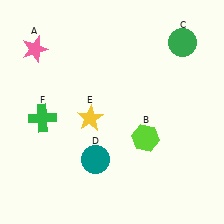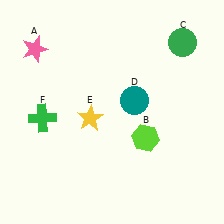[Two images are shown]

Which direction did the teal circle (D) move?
The teal circle (D) moved up.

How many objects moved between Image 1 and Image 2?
1 object moved between the two images.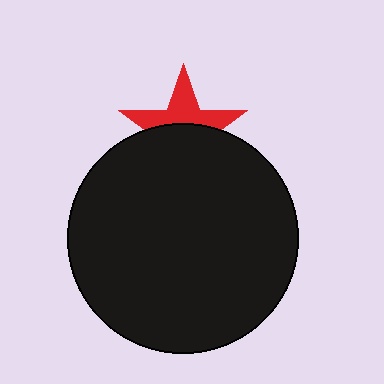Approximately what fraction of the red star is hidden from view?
Roughly 54% of the red star is hidden behind the black circle.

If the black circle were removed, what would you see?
You would see the complete red star.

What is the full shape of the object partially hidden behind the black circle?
The partially hidden object is a red star.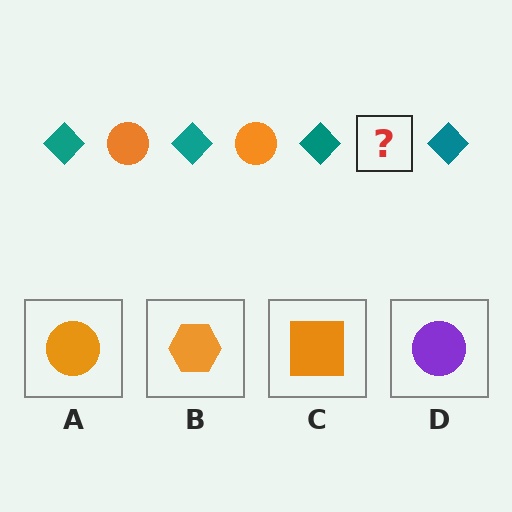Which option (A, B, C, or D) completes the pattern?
A.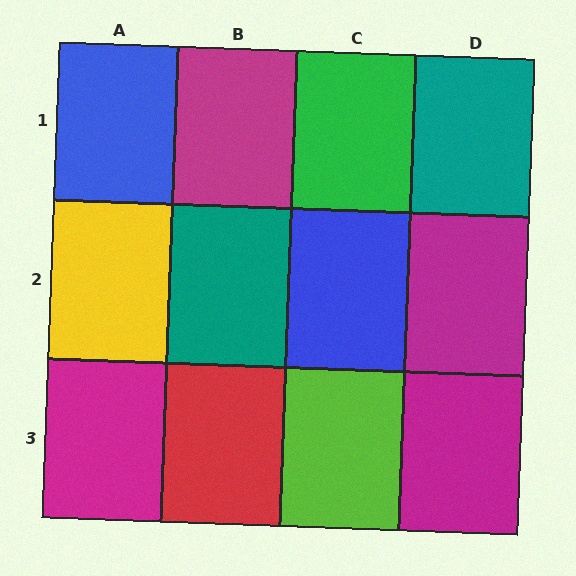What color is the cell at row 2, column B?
Teal.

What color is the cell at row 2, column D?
Magenta.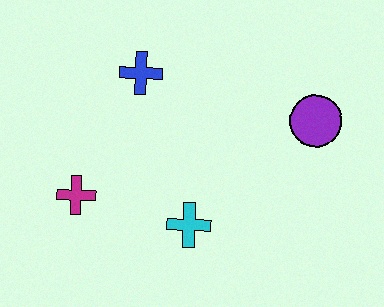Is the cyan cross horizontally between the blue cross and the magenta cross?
No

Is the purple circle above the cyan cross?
Yes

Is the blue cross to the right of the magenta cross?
Yes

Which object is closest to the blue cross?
The magenta cross is closest to the blue cross.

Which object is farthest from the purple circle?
The magenta cross is farthest from the purple circle.